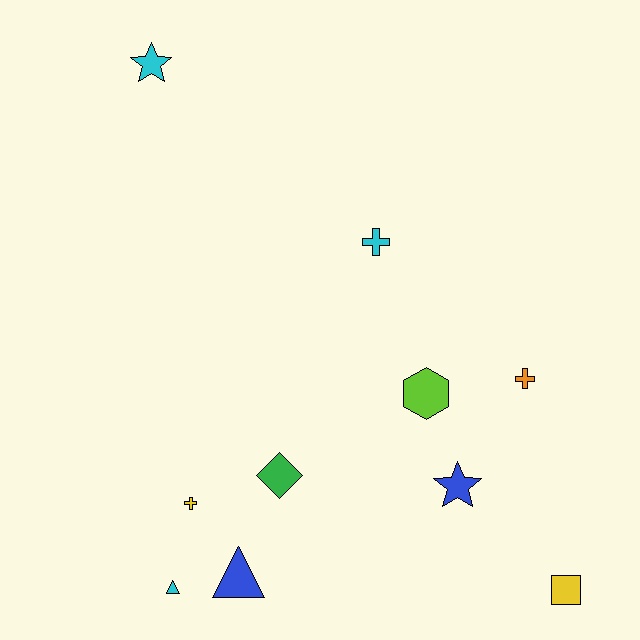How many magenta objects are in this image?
There are no magenta objects.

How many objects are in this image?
There are 10 objects.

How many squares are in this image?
There is 1 square.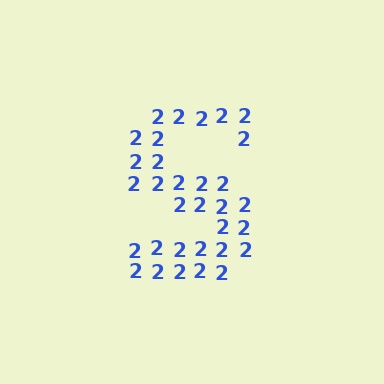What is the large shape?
The large shape is the letter S.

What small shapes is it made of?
It is made of small digit 2's.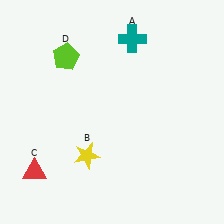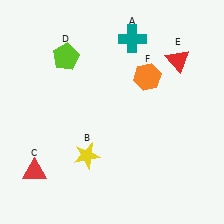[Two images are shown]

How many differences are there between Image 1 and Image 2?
There are 2 differences between the two images.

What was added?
A red triangle (E), an orange hexagon (F) were added in Image 2.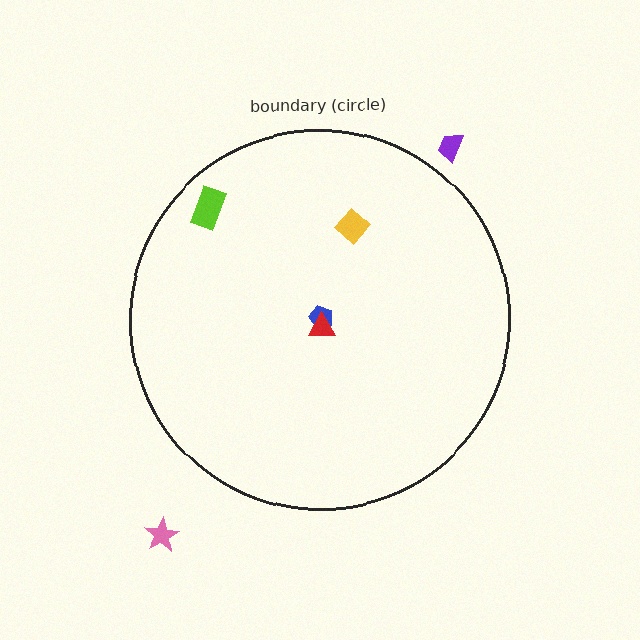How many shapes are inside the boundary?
4 inside, 2 outside.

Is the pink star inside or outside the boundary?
Outside.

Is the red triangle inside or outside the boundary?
Inside.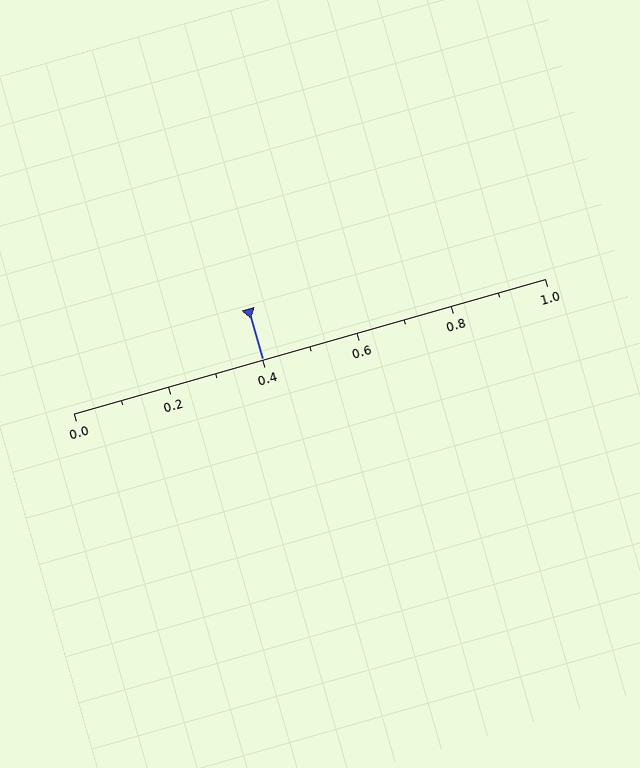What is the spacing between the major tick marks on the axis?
The major ticks are spaced 0.2 apart.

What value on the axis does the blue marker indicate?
The marker indicates approximately 0.4.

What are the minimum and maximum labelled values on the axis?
The axis runs from 0.0 to 1.0.